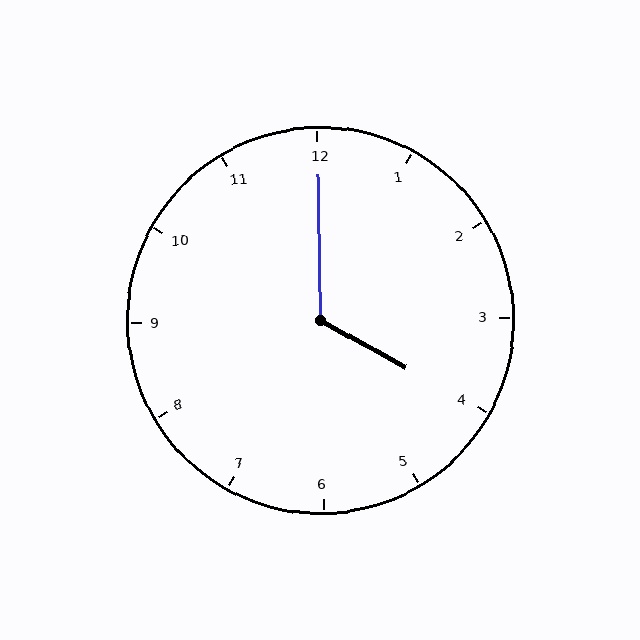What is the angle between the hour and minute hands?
Approximately 120 degrees.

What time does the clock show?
4:00.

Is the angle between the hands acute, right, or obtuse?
It is obtuse.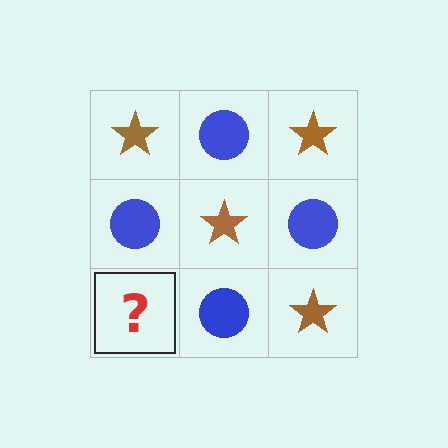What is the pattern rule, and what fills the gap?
The rule is that it alternates brown star and blue circle in a checkerboard pattern. The gap should be filled with a brown star.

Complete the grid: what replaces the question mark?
The question mark should be replaced with a brown star.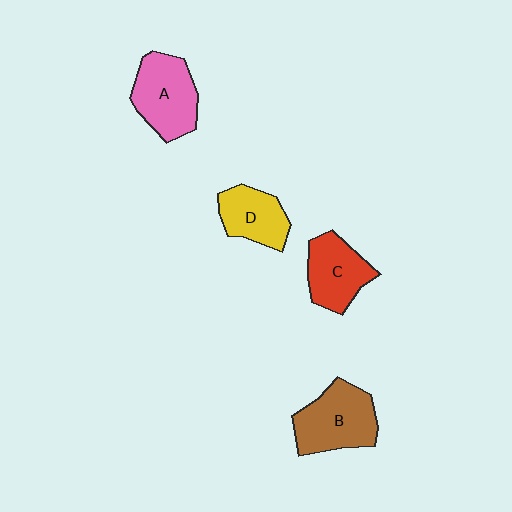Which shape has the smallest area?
Shape D (yellow).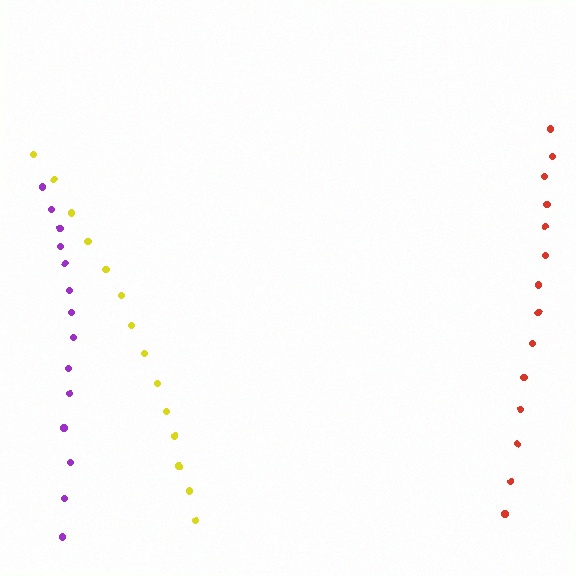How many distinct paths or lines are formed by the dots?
There are 3 distinct paths.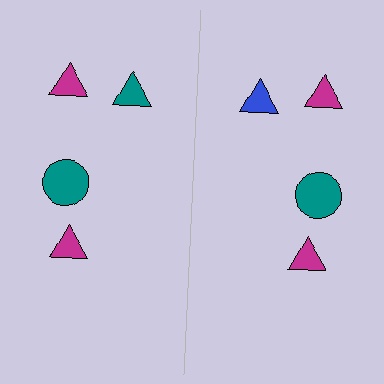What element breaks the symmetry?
The blue triangle on the right side breaks the symmetry — its mirror counterpart is teal.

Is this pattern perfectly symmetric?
No, the pattern is not perfectly symmetric. The blue triangle on the right side breaks the symmetry — its mirror counterpart is teal.